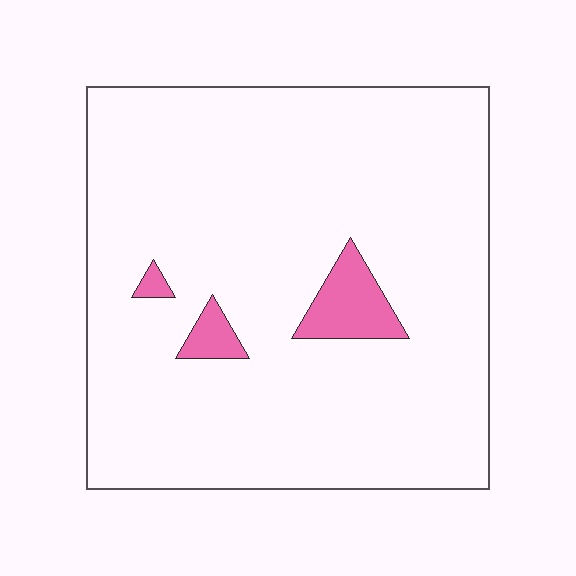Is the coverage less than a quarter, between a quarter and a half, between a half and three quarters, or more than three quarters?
Less than a quarter.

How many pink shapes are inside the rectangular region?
3.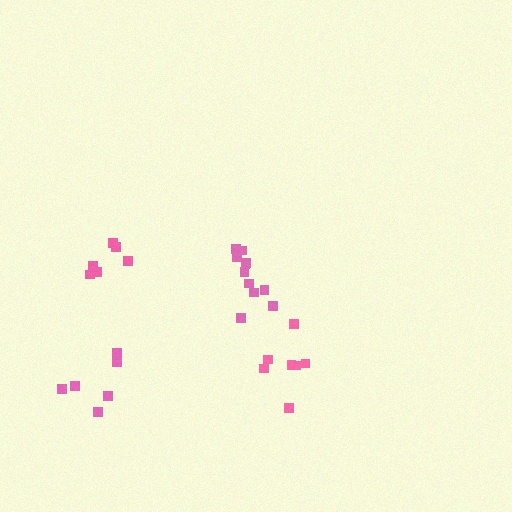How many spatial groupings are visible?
There are 4 spatial groupings.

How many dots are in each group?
Group 1: 7 dots, Group 2: 6 dots, Group 3: 6 dots, Group 4: 11 dots (30 total).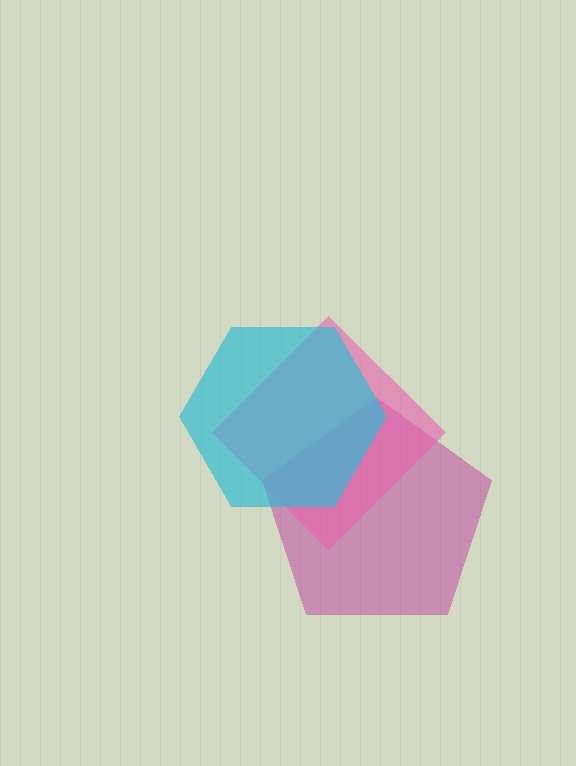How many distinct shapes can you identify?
There are 3 distinct shapes: a magenta pentagon, a pink diamond, a cyan hexagon.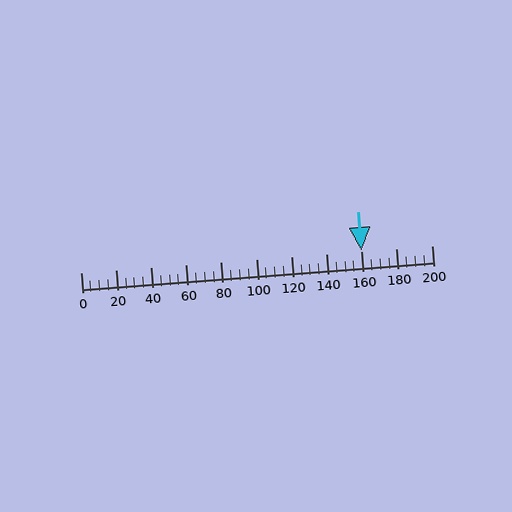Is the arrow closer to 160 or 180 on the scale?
The arrow is closer to 160.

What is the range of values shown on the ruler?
The ruler shows values from 0 to 200.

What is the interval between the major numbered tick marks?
The major tick marks are spaced 20 units apart.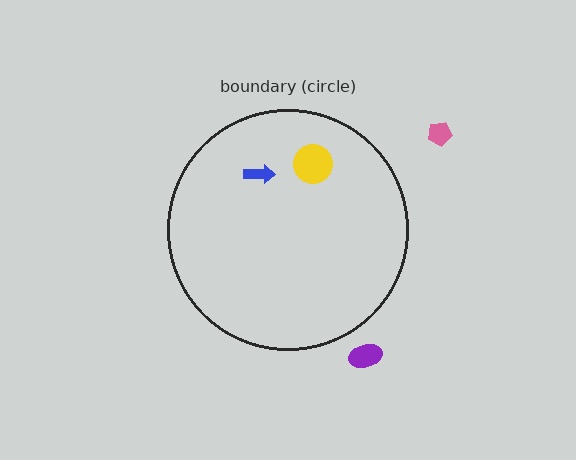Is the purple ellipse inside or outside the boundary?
Outside.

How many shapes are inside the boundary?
2 inside, 2 outside.